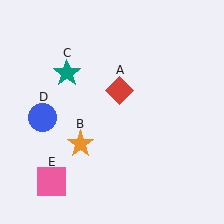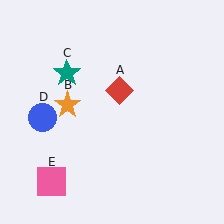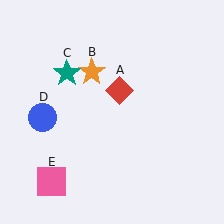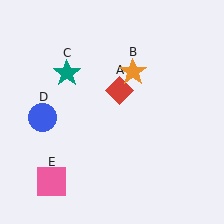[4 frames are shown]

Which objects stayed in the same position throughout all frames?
Red diamond (object A) and teal star (object C) and blue circle (object D) and pink square (object E) remained stationary.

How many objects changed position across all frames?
1 object changed position: orange star (object B).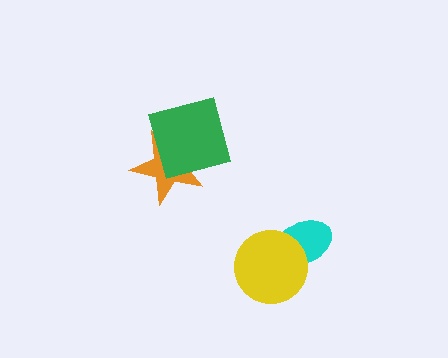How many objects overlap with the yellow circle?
1 object overlaps with the yellow circle.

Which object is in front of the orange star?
The green diamond is in front of the orange star.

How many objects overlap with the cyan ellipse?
1 object overlaps with the cyan ellipse.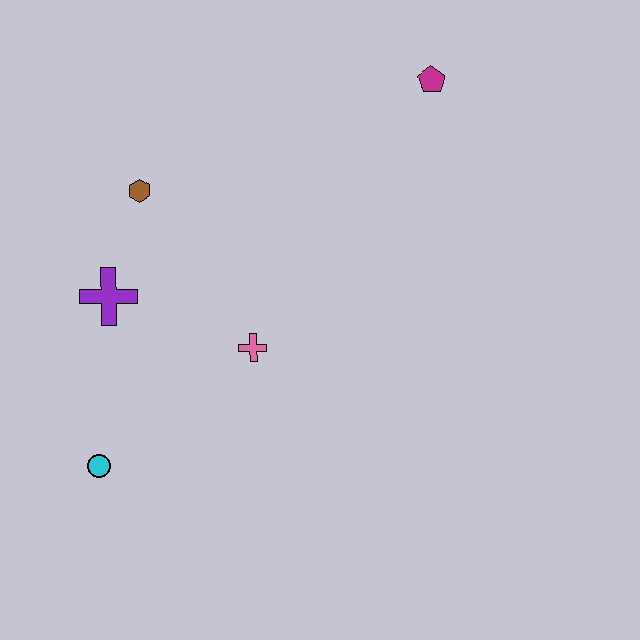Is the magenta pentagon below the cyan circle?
No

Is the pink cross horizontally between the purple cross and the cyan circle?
No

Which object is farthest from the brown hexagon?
The magenta pentagon is farthest from the brown hexagon.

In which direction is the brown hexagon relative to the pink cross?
The brown hexagon is above the pink cross.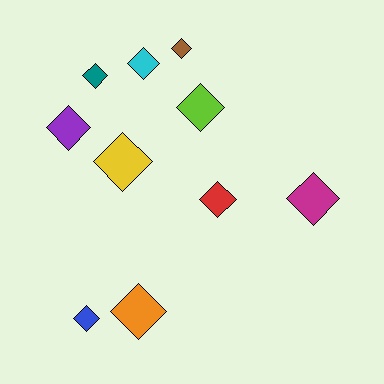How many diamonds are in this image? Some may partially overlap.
There are 10 diamonds.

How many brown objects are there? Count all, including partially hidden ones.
There is 1 brown object.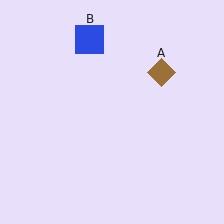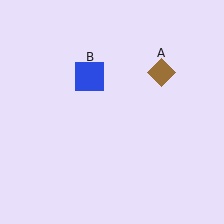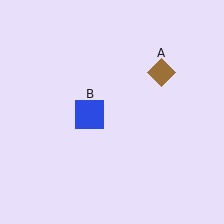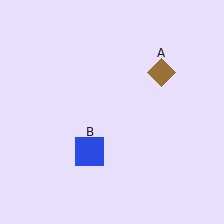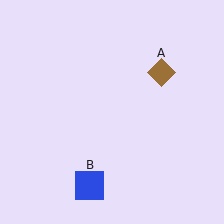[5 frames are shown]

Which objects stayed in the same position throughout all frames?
Brown diamond (object A) remained stationary.